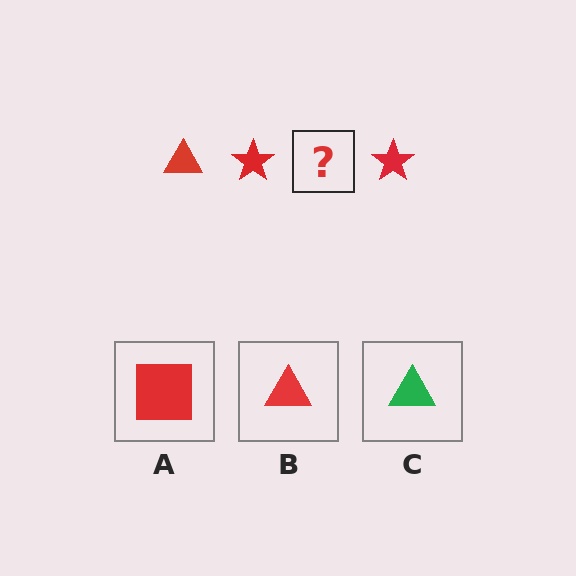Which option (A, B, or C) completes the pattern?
B.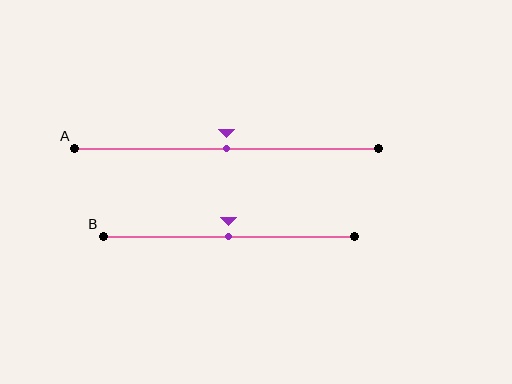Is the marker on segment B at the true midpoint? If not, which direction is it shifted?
Yes, the marker on segment B is at the true midpoint.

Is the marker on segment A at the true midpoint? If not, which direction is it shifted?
Yes, the marker on segment A is at the true midpoint.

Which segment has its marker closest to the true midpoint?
Segment A has its marker closest to the true midpoint.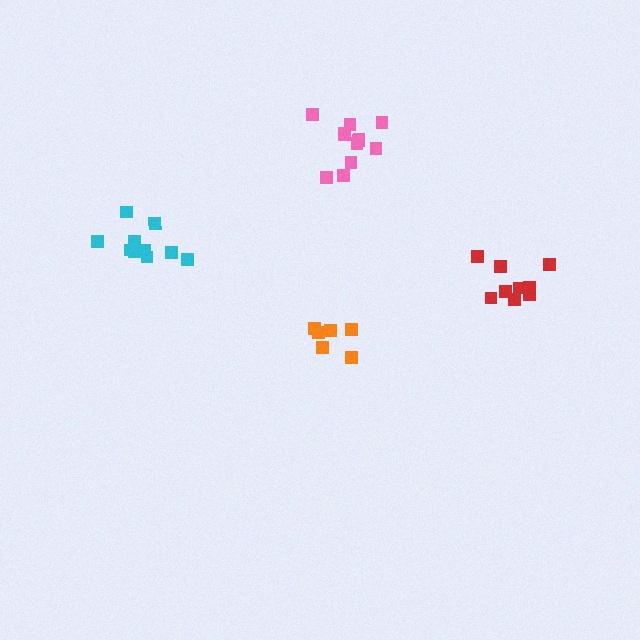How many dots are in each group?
Group 1: 12 dots, Group 2: 9 dots, Group 3: 6 dots, Group 4: 10 dots (37 total).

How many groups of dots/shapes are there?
There are 4 groups.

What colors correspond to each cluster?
The clusters are colored: pink, red, orange, cyan.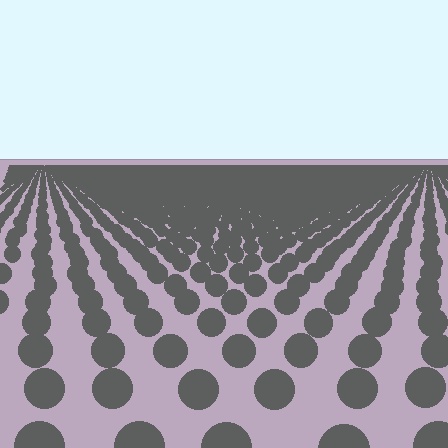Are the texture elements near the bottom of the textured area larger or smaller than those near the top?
Larger. Near the bottom, elements are closer to the viewer and appear at a bigger on-screen size.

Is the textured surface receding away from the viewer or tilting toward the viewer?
The surface is receding away from the viewer. Texture elements get smaller and denser toward the top.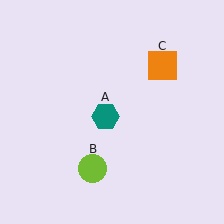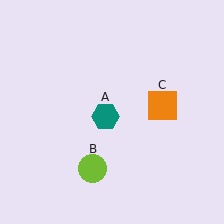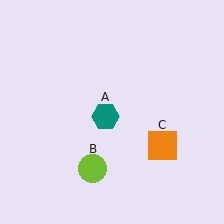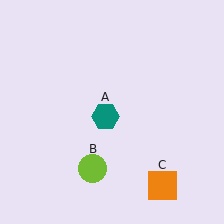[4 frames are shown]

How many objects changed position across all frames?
1 object changed position: orange square (object C).